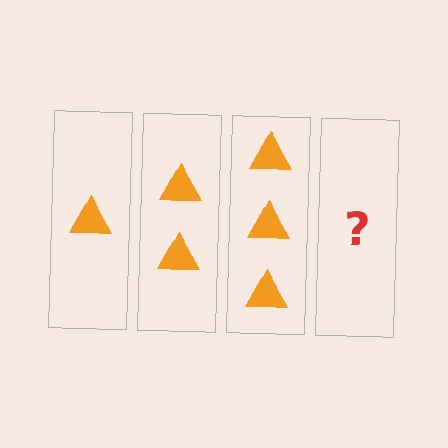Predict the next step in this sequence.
The next step is 4 triangles.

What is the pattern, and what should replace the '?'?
The pattern is that each step adds one more triangle. The '?' should be 4 triangles.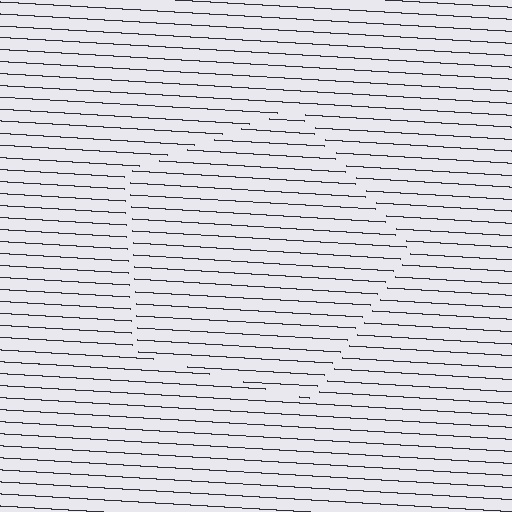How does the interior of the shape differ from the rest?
The interior of the shape contains the same grating, shifted by half a period — the contour is defined by the phase discontinuity where line-ends from the inner and outer gratings abut.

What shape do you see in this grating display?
An illusory pentagon. The interior of the shape contains the same grating, shifted by half a period — the contour is defined by the phase discontinuity where line-ends from the inner and outer gratings abut.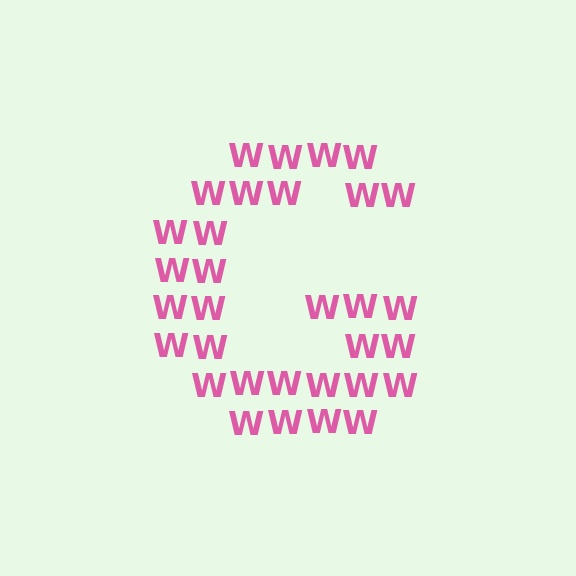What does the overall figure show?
The overall figure shows the letter G.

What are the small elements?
The small elements are letter W's.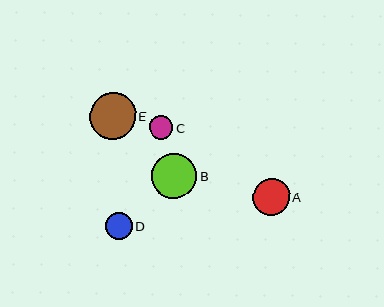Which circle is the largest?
Circle E is the largest with a size of approximately 46 pixels.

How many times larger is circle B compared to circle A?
Circle B is approximately 1.2 times the size of circle A.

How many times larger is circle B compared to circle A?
Circle B is approximately 1.2 times the size of circle A.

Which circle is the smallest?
Circle C is the smallest with a size of approximately 23 pixels.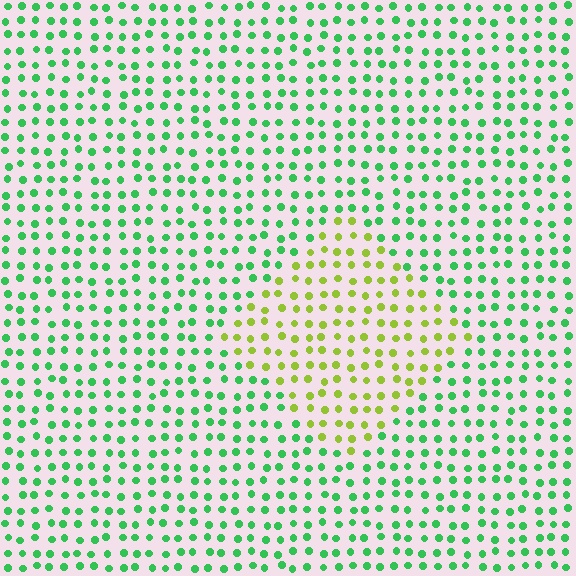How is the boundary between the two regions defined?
The boundary is defined purely by a slight shift in hue (about 54 degrees). Spacing, size, and orientation are identical on both sides.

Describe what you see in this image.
The image is filled with small green elements in a uniform arrangement. A diamond-shaped region is visible where the elements are tinted to a slightly different hue, forming a subtle color boundary.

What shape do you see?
I see a diamond.